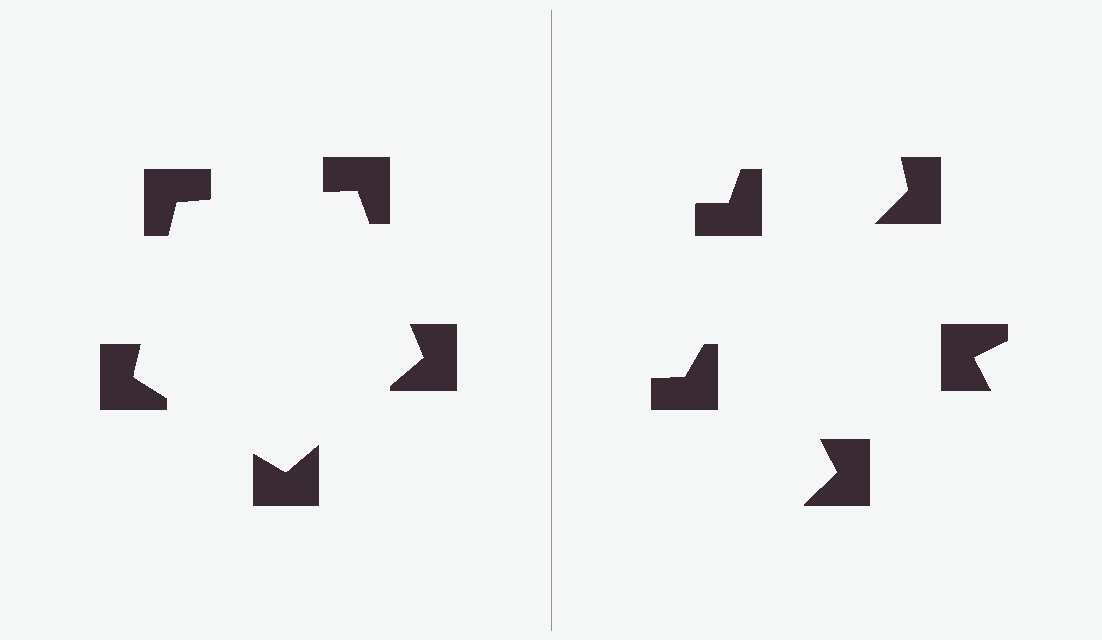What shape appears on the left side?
An illusory pentagon.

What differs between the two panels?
The notched squares are positioned identically on both sides; only the wedge orientations differ. On the left they align to a pentagon; on the right they are misaligned.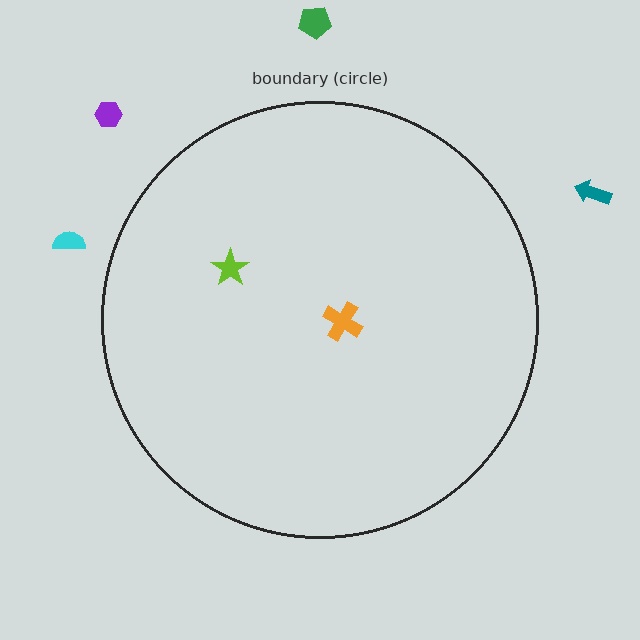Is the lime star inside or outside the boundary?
Inside.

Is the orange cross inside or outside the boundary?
Inside.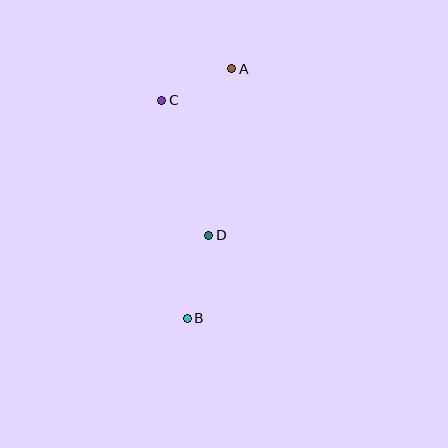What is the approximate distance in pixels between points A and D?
The distance between A and D is approximately 168 pixels.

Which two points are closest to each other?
Points A and C are closest to each other.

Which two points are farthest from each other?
Points A and B are farthest from each other.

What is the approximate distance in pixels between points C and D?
The distance between C and D is approximately 143 pixels.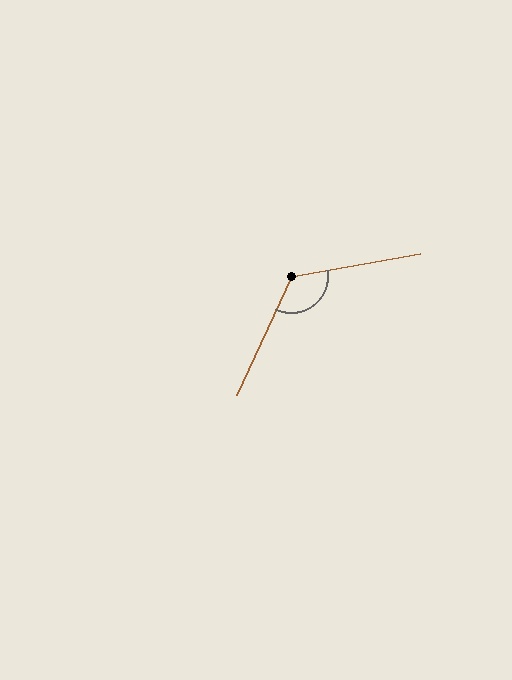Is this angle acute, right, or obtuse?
It is obtuse.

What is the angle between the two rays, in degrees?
Approximately 125 degrees.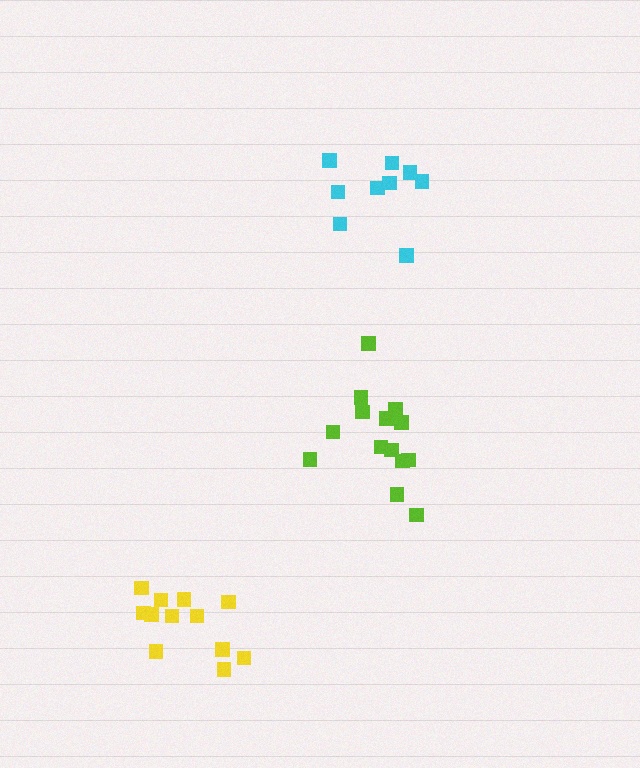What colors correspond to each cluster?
The clusters are colored: lime, cyan, yellow.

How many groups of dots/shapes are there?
There are 3 groups.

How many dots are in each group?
Group 1: 14 dots, Group 2: 9 dots, Group 3: 12 dots (35 total).